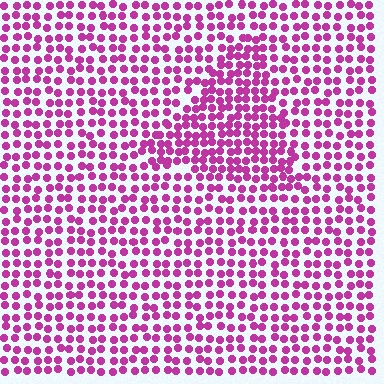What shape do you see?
I see a triangle.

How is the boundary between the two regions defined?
The boundary is defined by a change in element density (approximately 1.5x ratio). All elements are the same color, size, and shape.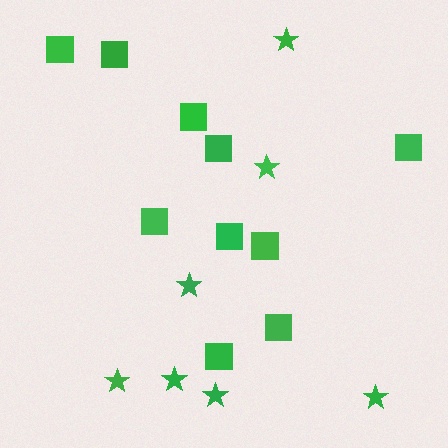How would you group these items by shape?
There are 2 groups: one group of squares (10) and one group of stars (7).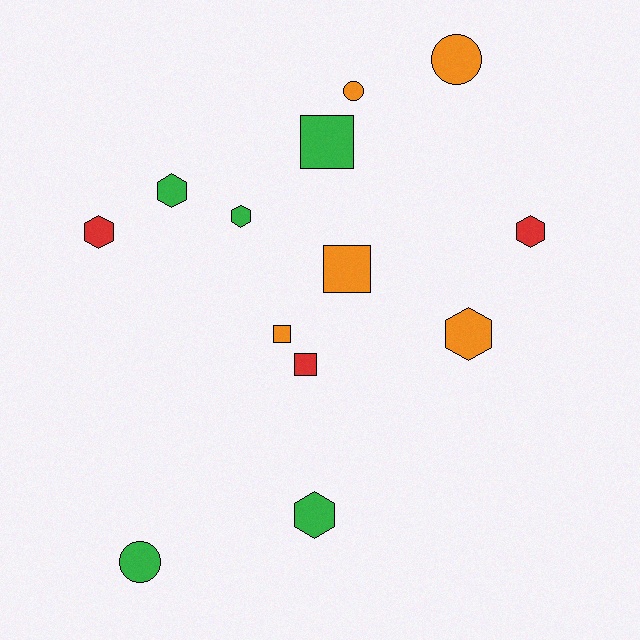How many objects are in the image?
There are 13 objects.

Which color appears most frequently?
Orange, with 5 objects.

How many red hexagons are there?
There are 2 red hexagons.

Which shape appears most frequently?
Hexagon, with 6 objects.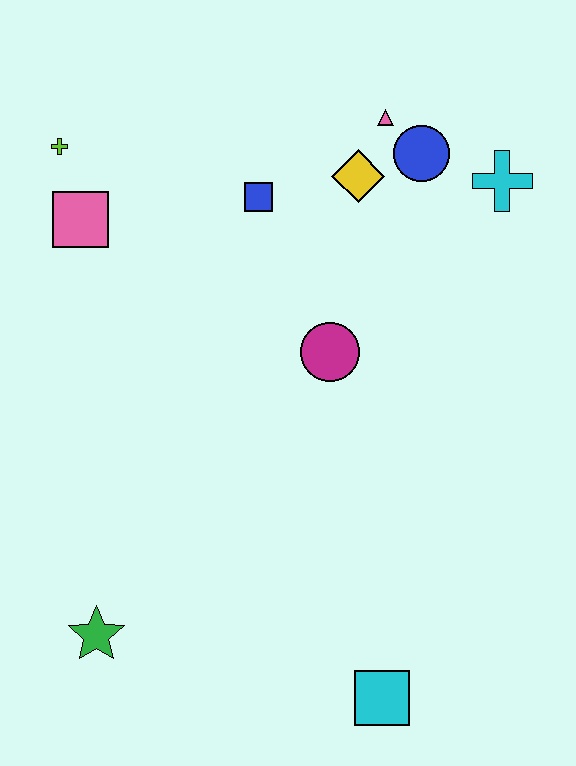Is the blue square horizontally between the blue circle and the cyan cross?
No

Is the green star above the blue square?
No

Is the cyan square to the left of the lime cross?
No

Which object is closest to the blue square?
The yellow diamond is closest to the blue square.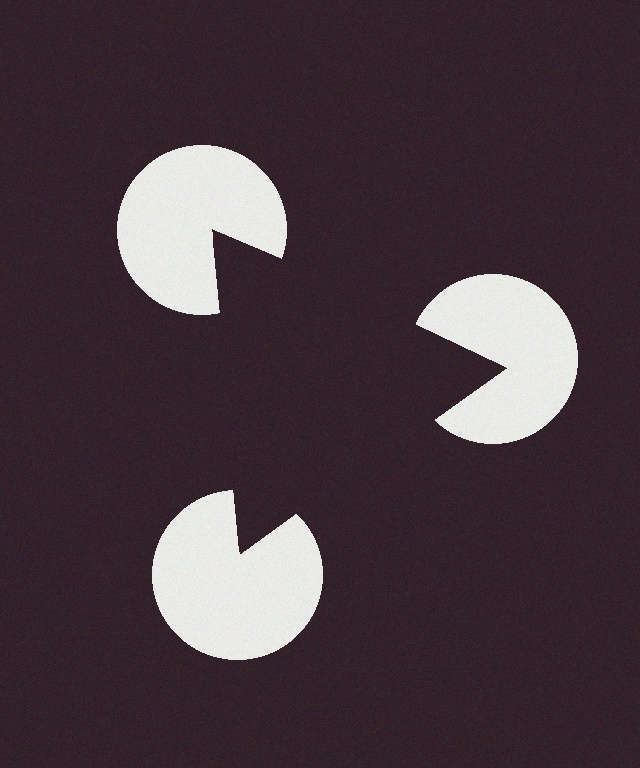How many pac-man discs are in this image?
There are 3 — one at each vertex of the illusory triangle.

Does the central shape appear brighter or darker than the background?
It typically appears slightly darker than the background, even though no actual brightness change is drawn.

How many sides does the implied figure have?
3 sides.